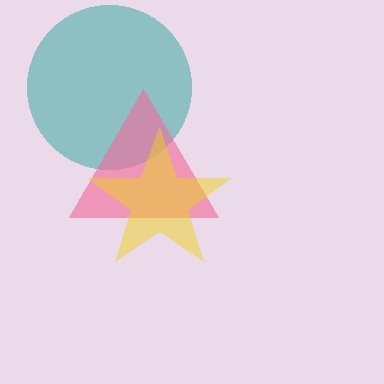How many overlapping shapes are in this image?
There are 3 overlapping shapes in the image.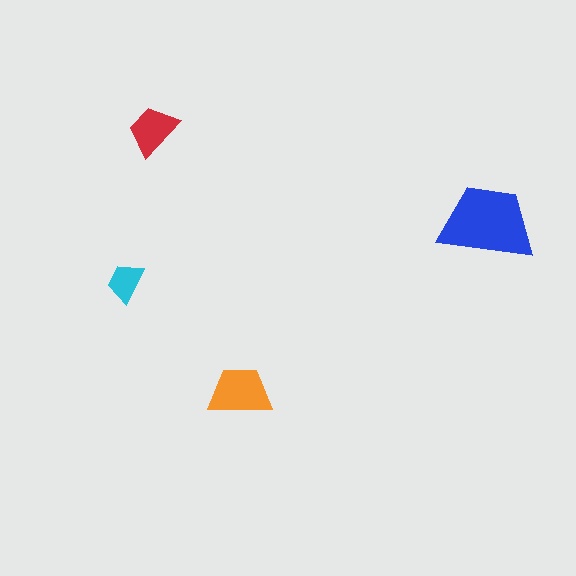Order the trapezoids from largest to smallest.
the blue one, the orange one, the red one, the cyan one.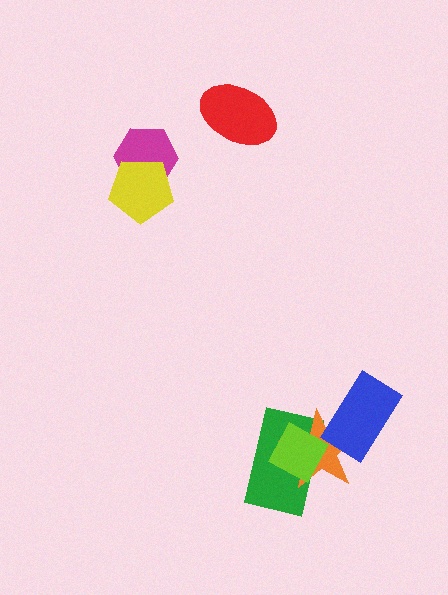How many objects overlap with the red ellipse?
0 objects overlap with the red ellipse.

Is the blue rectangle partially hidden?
No, no other shape covers it.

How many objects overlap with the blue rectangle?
1 object overlaps with the blue rectangle.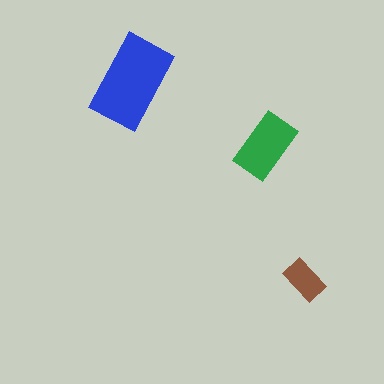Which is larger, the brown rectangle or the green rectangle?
The green one.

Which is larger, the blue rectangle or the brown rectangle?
The blue one.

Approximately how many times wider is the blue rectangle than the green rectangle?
About 1.5 times wider.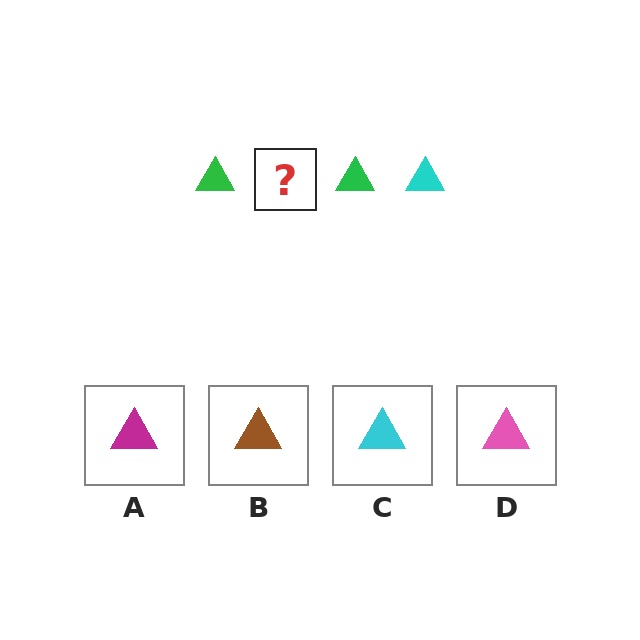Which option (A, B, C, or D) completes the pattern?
C.